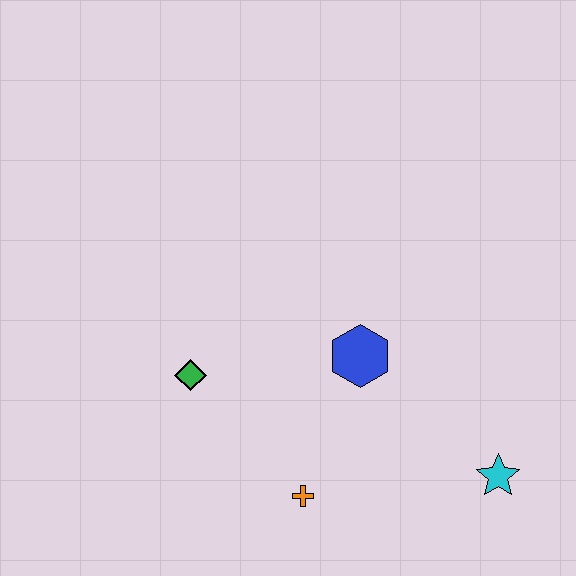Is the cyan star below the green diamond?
Yes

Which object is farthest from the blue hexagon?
The cyan star is farthest from the blue hexagon.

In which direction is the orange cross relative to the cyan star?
The orange cross is to the left of the cyan star.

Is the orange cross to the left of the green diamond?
No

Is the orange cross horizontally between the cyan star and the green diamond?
Yes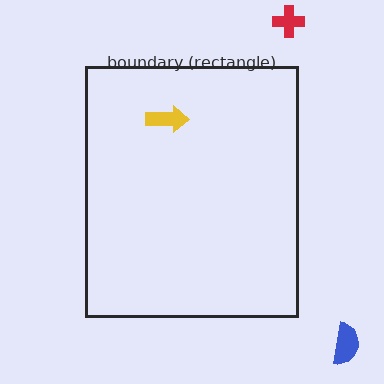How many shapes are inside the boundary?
1 inside, 2 outside.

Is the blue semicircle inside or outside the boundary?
Outside.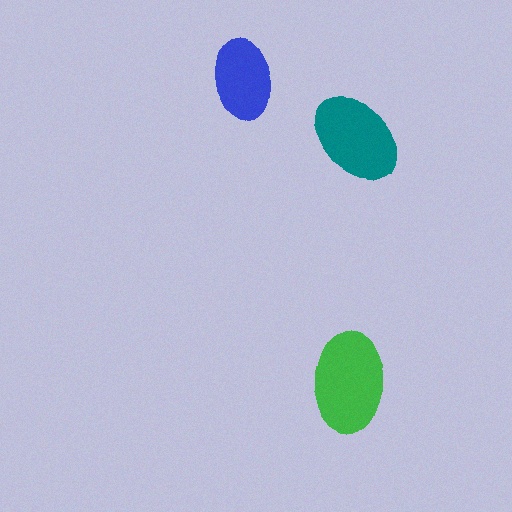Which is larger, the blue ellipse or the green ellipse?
The green one.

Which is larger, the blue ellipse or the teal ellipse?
The teal one.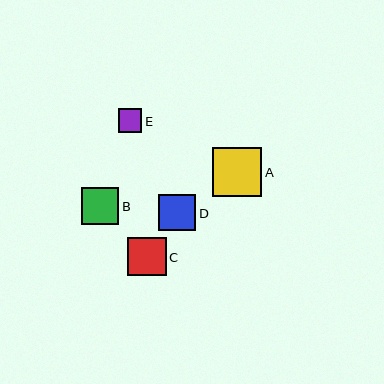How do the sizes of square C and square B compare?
Square C and square B are approximately the same size.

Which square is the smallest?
Square E is the smallest with a size of approximately 24 pixels.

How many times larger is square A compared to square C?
Square A is approximately 1.3 times the size of square C.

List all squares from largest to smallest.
From largest to smallest: A, C, B, D, E.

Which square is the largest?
Square A is the largest with a size of approximately 49 pixels.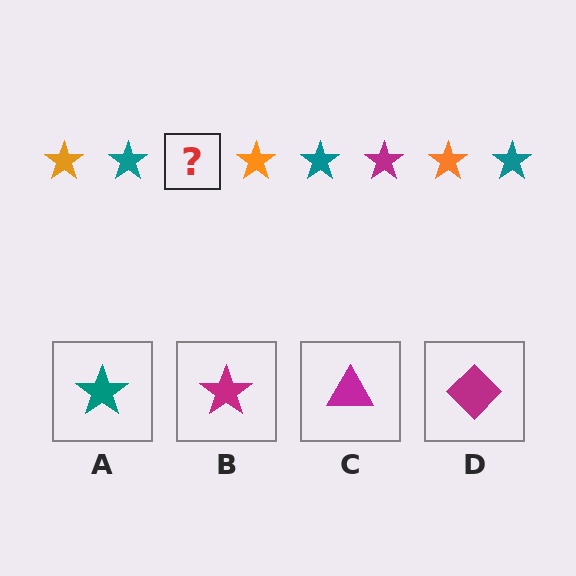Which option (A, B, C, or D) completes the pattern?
B.